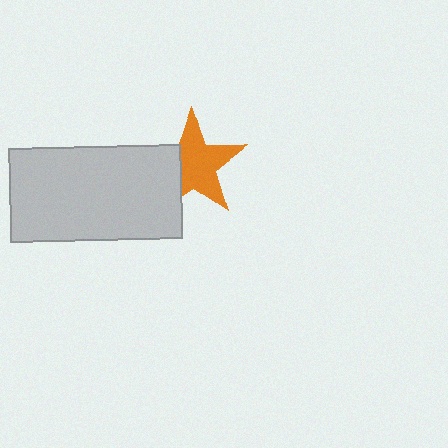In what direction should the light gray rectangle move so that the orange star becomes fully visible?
The light gray rectangle should move left. That is the shortest direction to clear the overlap and leave the orange star fully visible.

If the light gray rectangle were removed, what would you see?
You would see the complete orange star.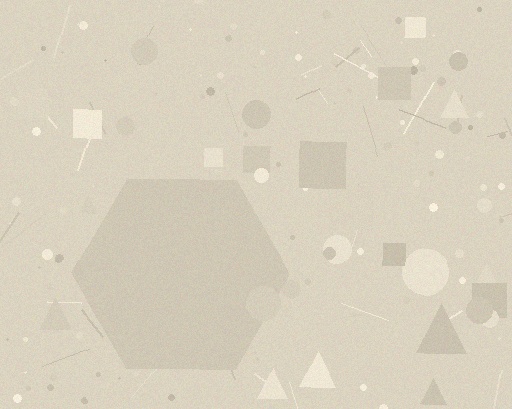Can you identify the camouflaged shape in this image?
The camouflaged shape is a hexagon.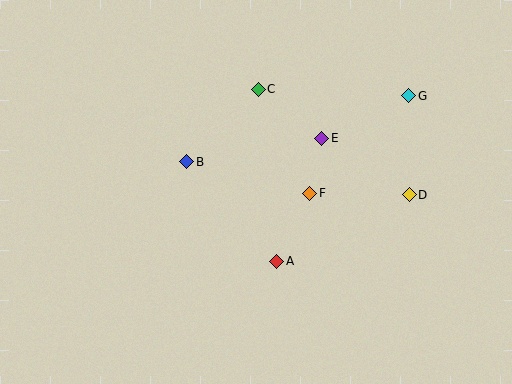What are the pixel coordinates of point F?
Point F is at (310, 193).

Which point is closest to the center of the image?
Point F at (310, 193) is closest to the center.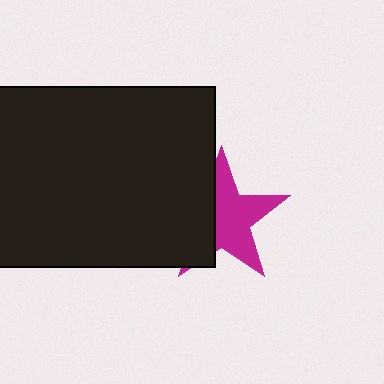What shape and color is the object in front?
The object in front is a black rectangle.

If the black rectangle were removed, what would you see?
You would see the complete magenta star.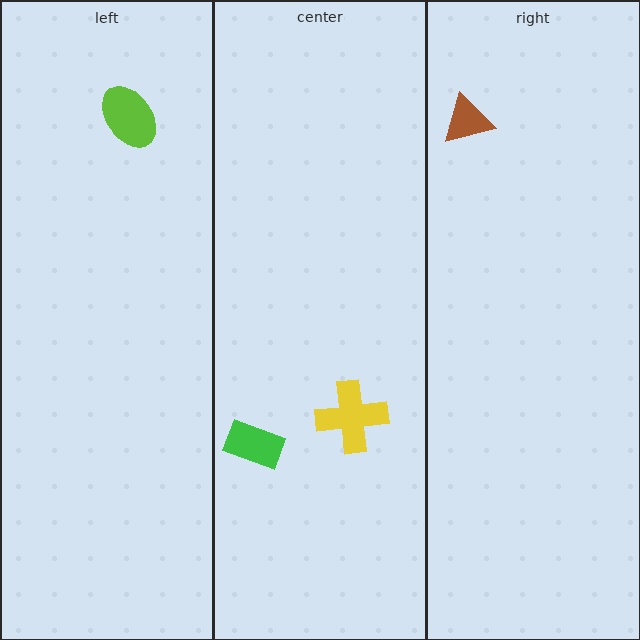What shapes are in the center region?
The yellow cross, the green rectangle.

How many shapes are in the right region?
1.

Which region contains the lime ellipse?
The left region.